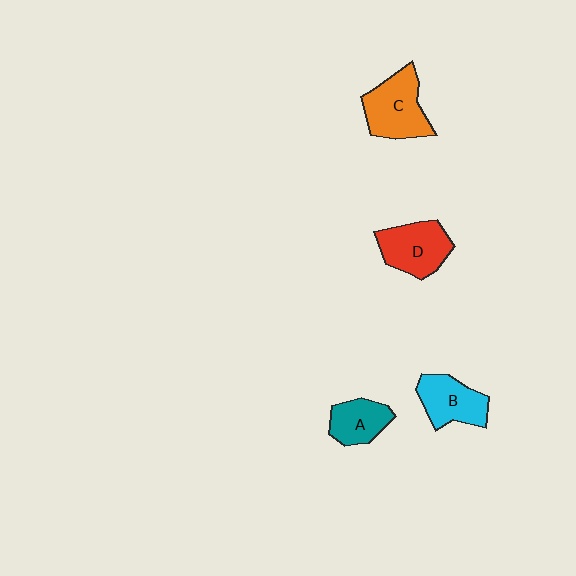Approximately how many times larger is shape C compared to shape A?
Approximately 1.5 times.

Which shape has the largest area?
Shape C (orange).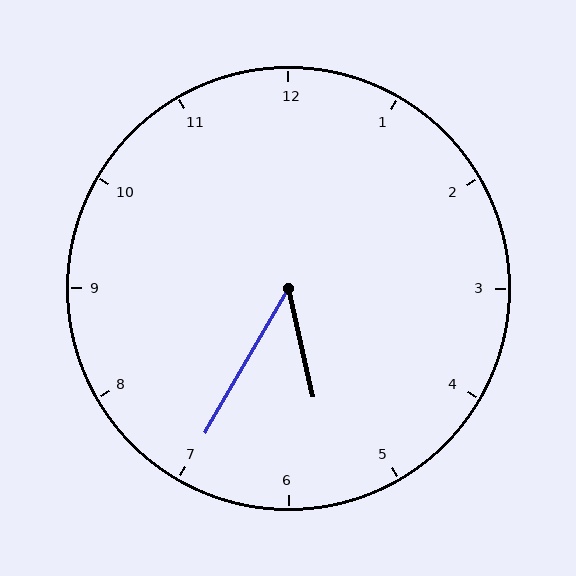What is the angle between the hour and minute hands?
Approximately 42 degrees.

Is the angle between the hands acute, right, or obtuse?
It is acute.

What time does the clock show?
5:35.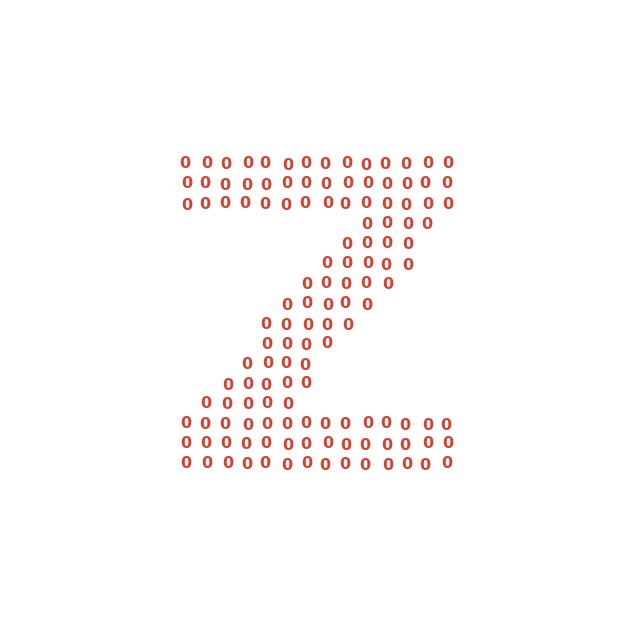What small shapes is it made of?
It is made of small digit 0's.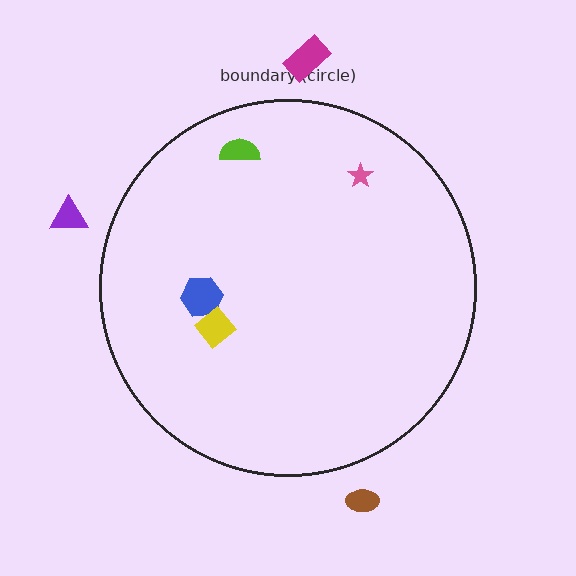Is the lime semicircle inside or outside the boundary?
Inside.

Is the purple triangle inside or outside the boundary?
Outside.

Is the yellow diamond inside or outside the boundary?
Inside.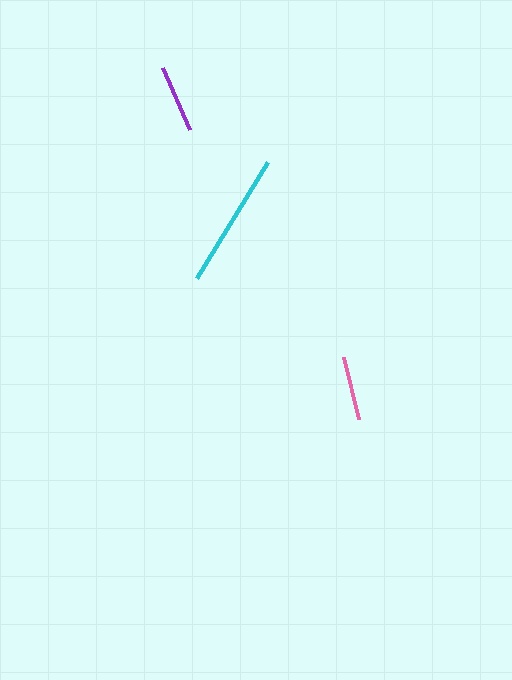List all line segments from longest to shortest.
From longest to shortest: cyan, purple, pink.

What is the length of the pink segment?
The pink segment is approximately 63 pixels long.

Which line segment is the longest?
The cyan line is the longest at approximately 136 pixels.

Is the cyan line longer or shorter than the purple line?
The cyan line is longer than the purple line.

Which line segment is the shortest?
The pink line is the shortest at approximately 63 pixels.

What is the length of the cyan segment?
The cyan segment is approximately 136 pixels long.